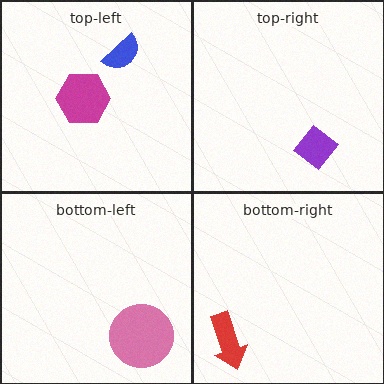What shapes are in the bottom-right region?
The red arrow.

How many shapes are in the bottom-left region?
1.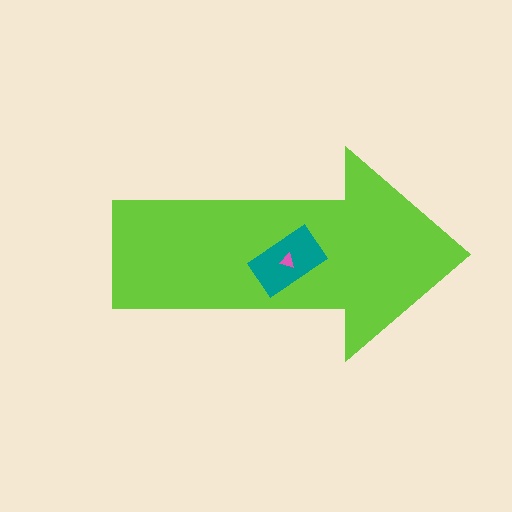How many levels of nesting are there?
3.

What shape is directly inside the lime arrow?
The teal rectangle.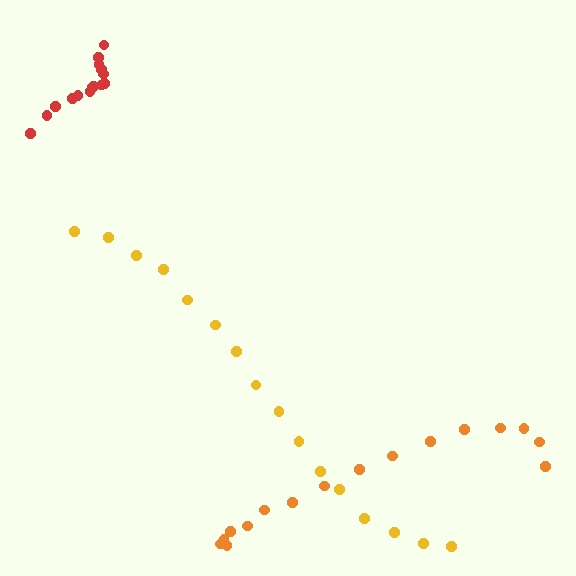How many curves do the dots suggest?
There are 3 distinct paths.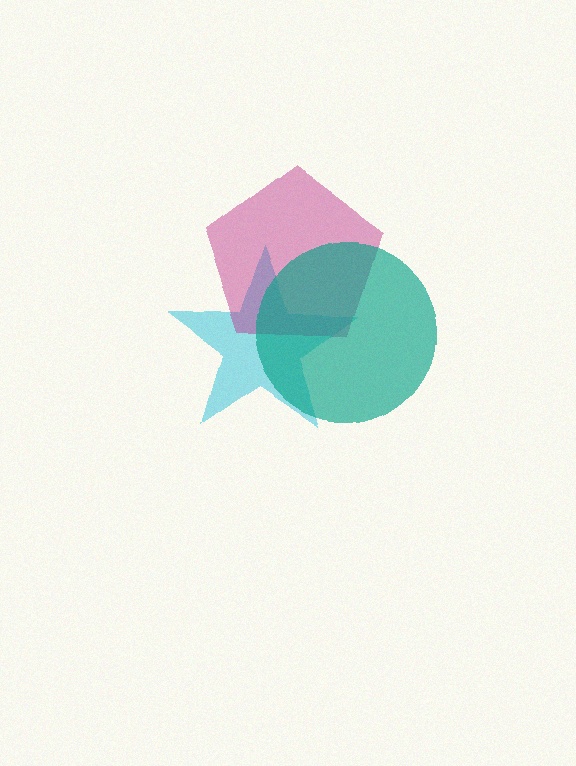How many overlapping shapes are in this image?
There are 3 overlapping shapes in the image.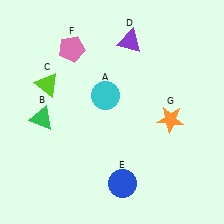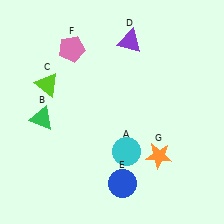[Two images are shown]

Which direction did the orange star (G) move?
The orange star (G) moved down.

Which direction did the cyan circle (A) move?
The cyan circle (A) moved down.